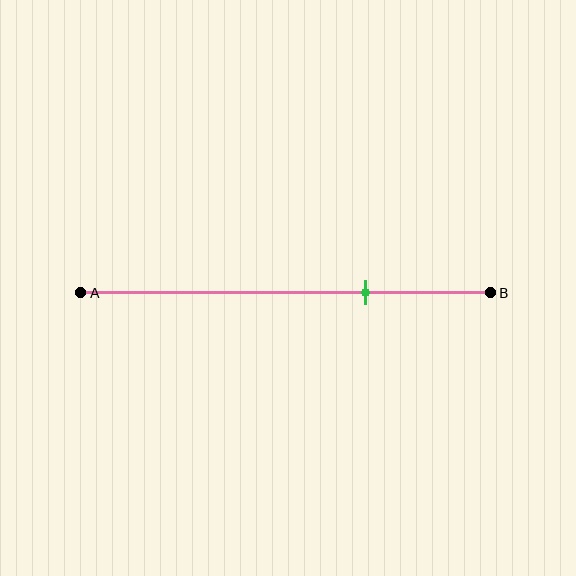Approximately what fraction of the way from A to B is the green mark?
The green mark is approximately 70% of the way from A to B.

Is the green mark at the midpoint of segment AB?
No, the mark is at about 70% from A, not at the 50% midpoint.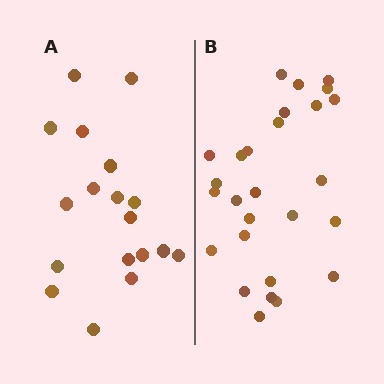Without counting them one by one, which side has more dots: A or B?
Region B (the right region) has more dots.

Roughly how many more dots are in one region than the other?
Region B has roughly 8 or so more dots than region A.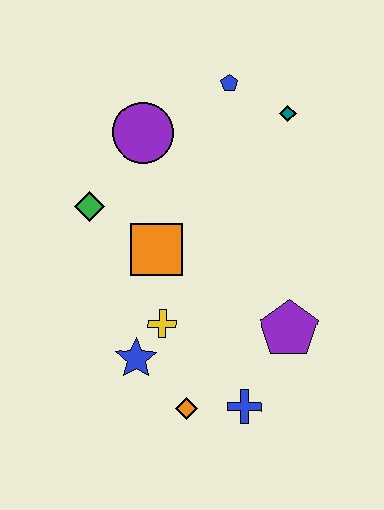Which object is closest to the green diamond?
The orange square is closest to the green diamond.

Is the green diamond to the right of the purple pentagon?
No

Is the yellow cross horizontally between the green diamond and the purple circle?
No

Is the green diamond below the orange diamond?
No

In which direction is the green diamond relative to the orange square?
The green diamond is to the left of the orange square.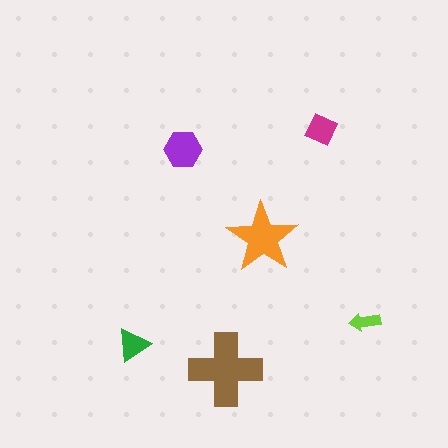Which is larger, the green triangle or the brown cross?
The brown cross.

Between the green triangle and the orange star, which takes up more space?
The orange star.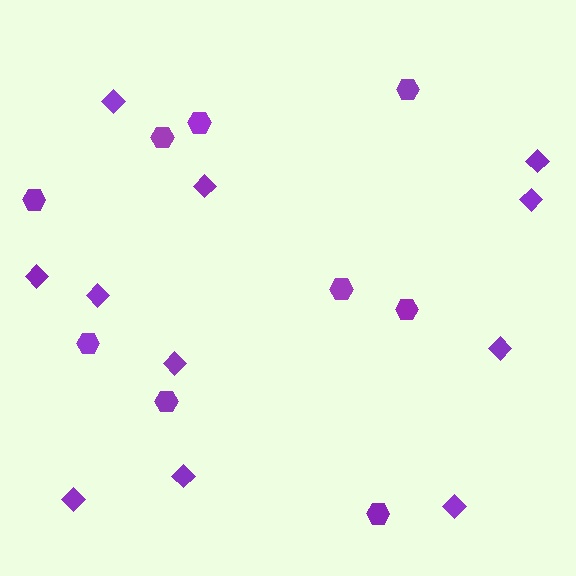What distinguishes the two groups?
There are 2 groups: one group of diamonds (11) and one group of hexagons (9).